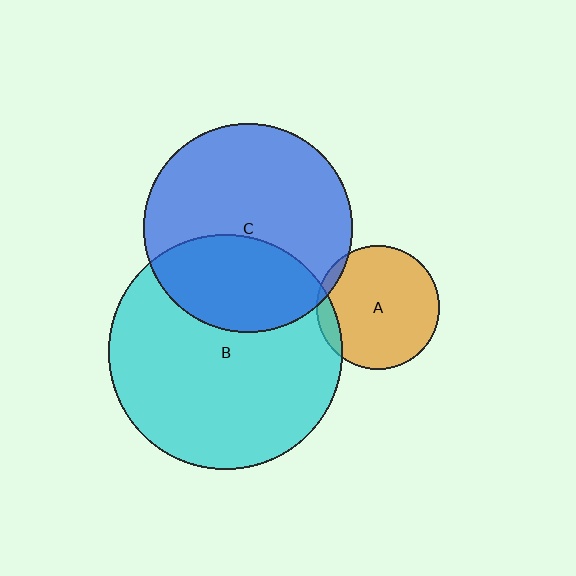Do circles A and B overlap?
Yes.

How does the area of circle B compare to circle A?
Approximately 3.6 times.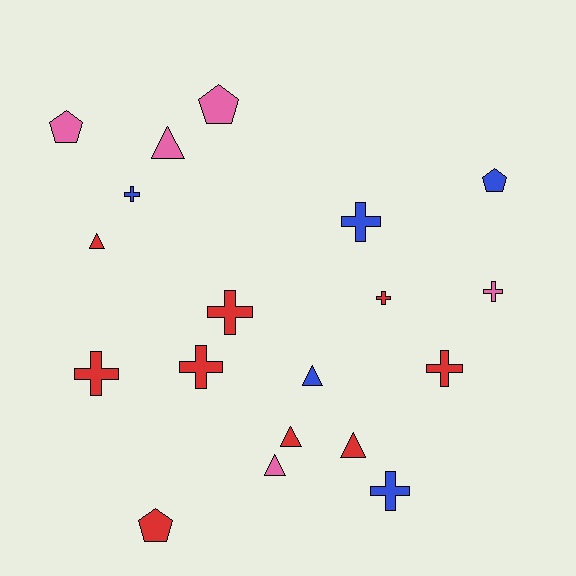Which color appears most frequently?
Red, with 9 objects.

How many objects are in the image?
There are 19 objects.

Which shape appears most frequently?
Cross, with 9 objects.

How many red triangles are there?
There are 3 red triangles.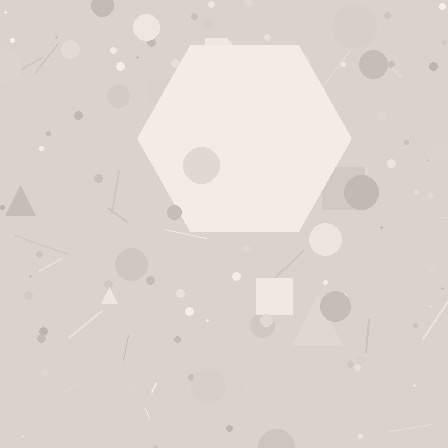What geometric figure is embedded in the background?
A hexagon is embedded in the background.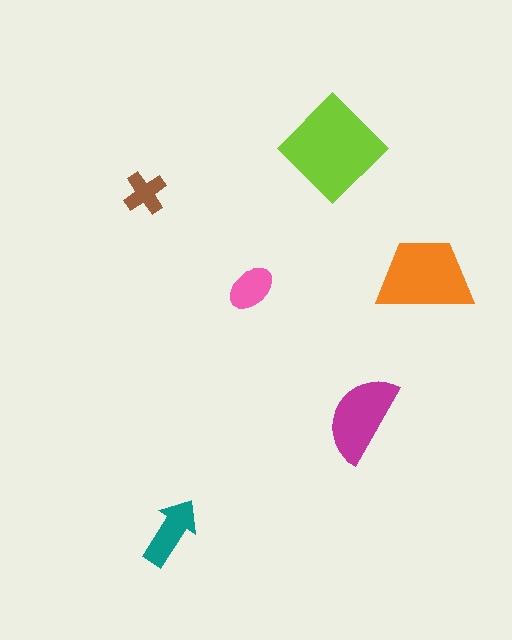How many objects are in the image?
There are 6 objects in the image.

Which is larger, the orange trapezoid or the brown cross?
The orange trapezoid.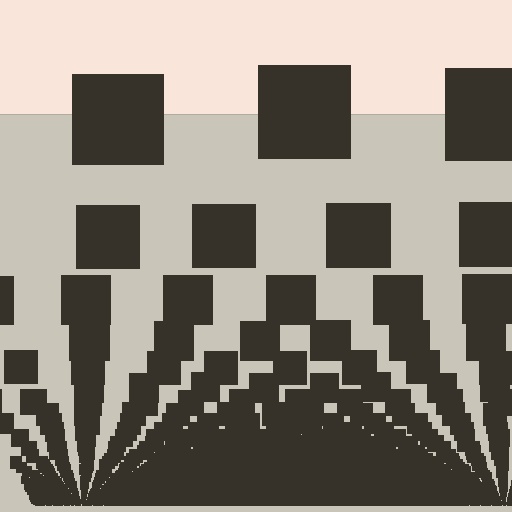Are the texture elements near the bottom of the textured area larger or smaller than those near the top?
Smaller. The gradient is inverted — elements near the bottom are smaller and denser.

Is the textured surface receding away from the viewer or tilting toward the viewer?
The surface appears to tilt toward the viewer. Texture elements get larger and sparser toward the top.